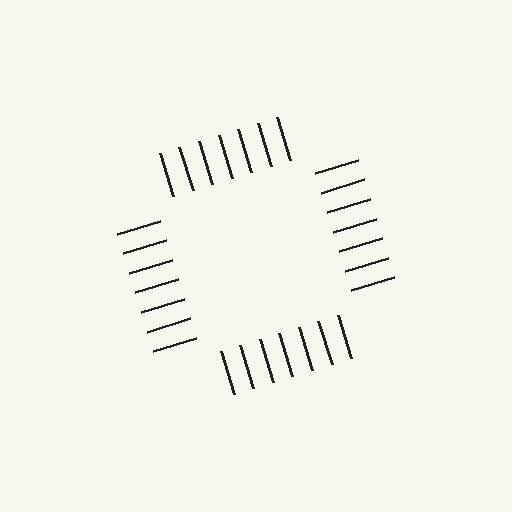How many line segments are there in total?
28 — 7 along each of the 4 edges.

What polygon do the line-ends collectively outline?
An illusory square — the line segments terminate on its edges but no continuous stroke is drawn.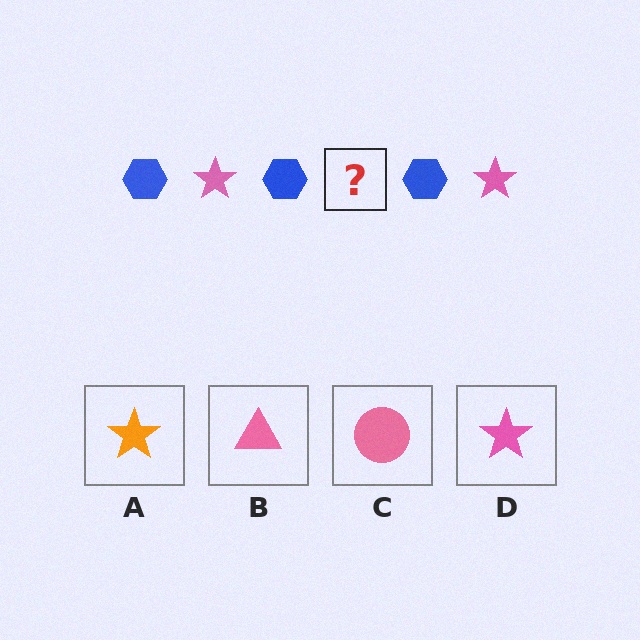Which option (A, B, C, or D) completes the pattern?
D.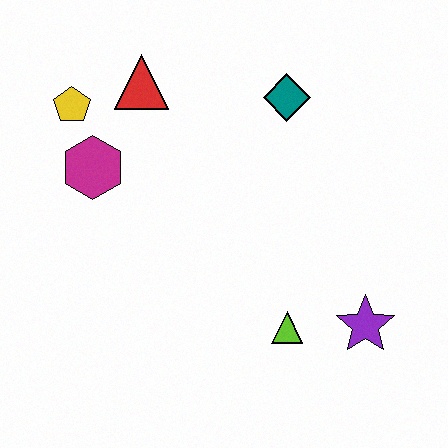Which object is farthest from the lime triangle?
The yellow pentagon is farthest from the lime triangle.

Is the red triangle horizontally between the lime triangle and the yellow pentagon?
Yes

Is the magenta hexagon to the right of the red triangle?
No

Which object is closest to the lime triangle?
The purple star is closest to the lime triangle.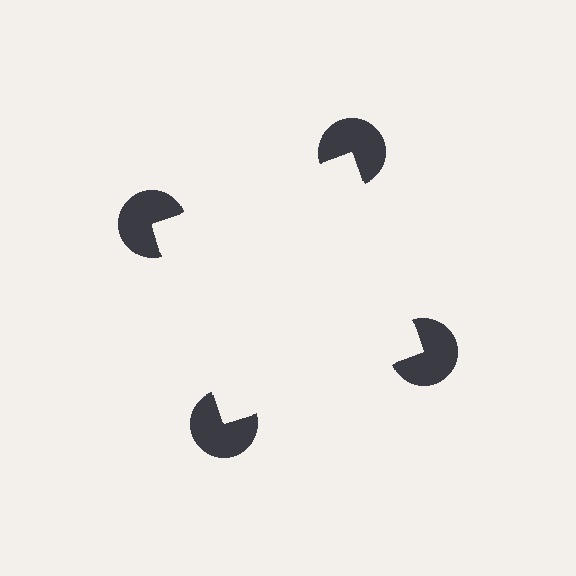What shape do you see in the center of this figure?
An illusory square — its edges are inferred from the aligned wedge cuts in the pac-man discs, not physically drawn.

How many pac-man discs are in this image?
There are 4 — one at each vertex of the illusory square.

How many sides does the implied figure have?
4 sides.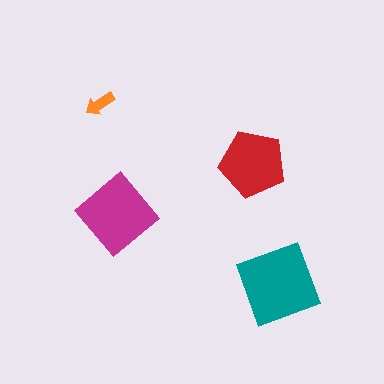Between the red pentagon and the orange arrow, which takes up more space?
The red pentagon.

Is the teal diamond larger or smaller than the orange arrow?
Larger.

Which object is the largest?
The teal diamond.